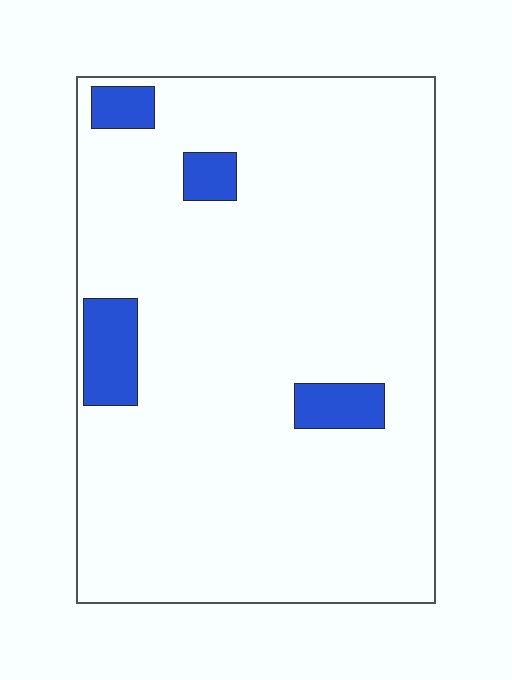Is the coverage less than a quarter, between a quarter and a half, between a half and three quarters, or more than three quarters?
Less than a quarter.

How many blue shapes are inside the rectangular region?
4.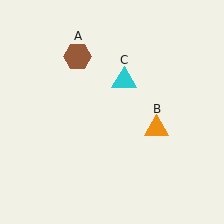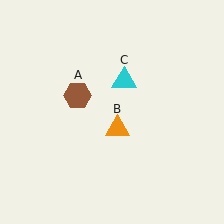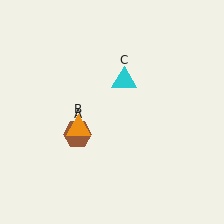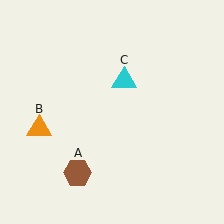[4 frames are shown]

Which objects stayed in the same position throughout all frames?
Cyan triangle (object C) remained stationary.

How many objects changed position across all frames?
2 objects changed position: brown hexagon (object A), orange triangle (object B).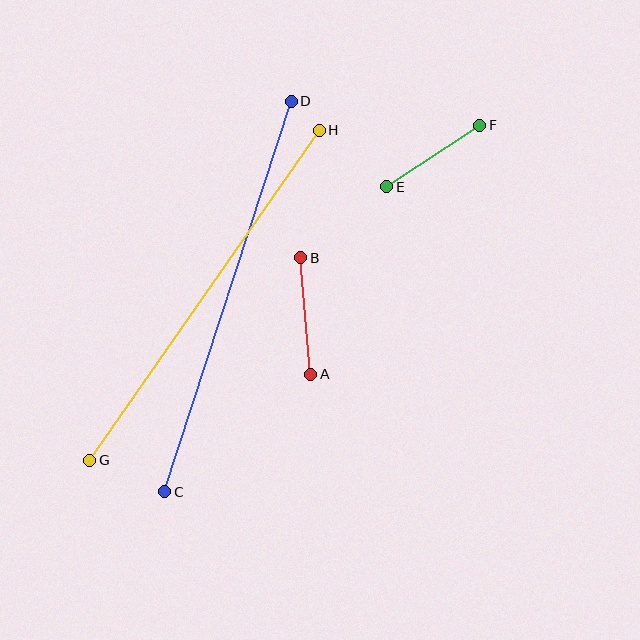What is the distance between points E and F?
The distance is approximately 111 pixels.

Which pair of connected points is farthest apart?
Points C and D are farthest apart.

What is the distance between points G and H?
The distance is approximately 402 pixels.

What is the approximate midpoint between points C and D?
The midpoint is at approximately (228, 296) pixels.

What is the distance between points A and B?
The distance is approximately 117 pixels.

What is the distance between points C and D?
The distance is approximately 410 pixels.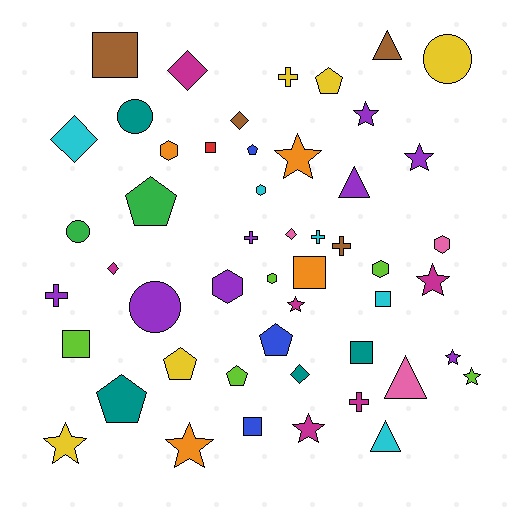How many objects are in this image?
There are 50 objects.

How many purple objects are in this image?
There are 8 purple objects.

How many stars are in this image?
There are 10 stars.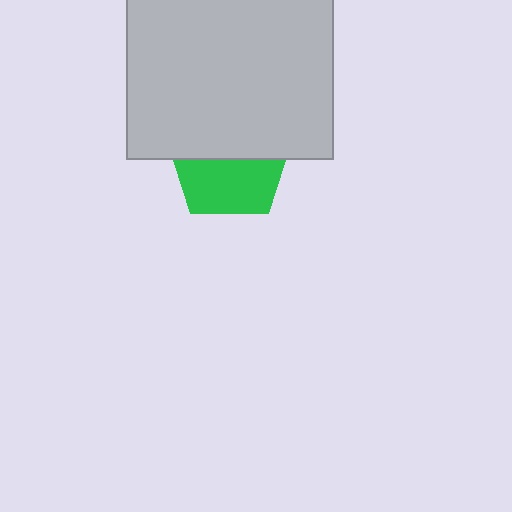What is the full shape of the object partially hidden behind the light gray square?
The partially hidden object is a green pentagon.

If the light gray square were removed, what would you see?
You would see the complete green pentagon.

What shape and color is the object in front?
The object in front is a light gray square.